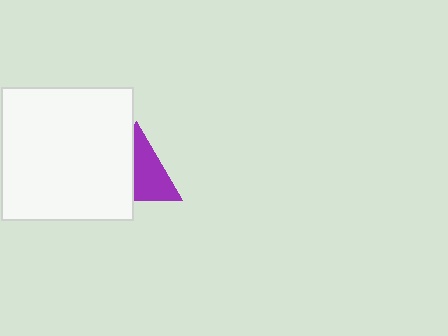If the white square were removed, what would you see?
You would see the complete purple triangle.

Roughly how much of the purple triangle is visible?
About half of it is visible (roughly 56%).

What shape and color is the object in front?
The object in front is a white square.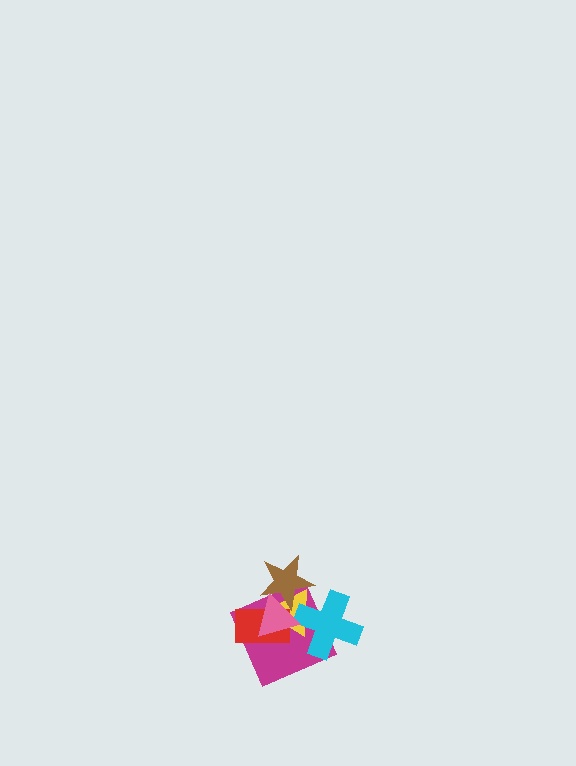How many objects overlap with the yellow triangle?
5 objects overlap with the yellow triangle.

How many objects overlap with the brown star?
4 objects overlap with the brown star.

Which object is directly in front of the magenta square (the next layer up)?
The yellow triangle is directly in front of the magenta square.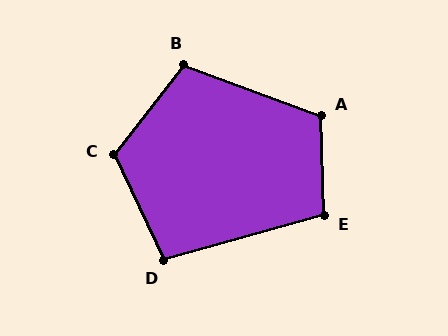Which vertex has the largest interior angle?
C, at approximately 117 degrees.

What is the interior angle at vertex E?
Approximately 104 degrees (obtuse).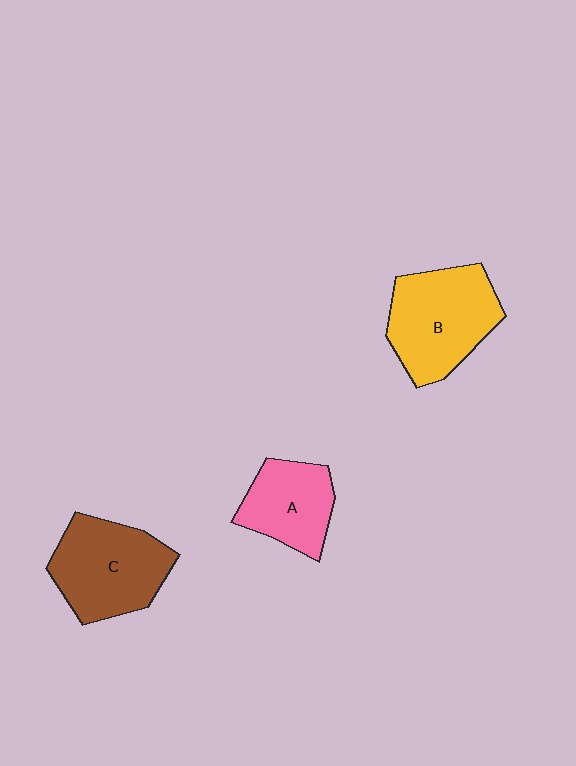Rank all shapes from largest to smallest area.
From largest to smallest: B (yellow), C (brown), A (pink).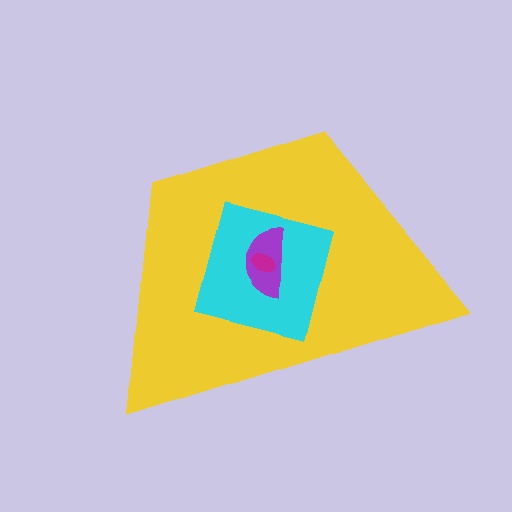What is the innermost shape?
The magenta ellipse.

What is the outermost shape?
The yellow trapezoid.